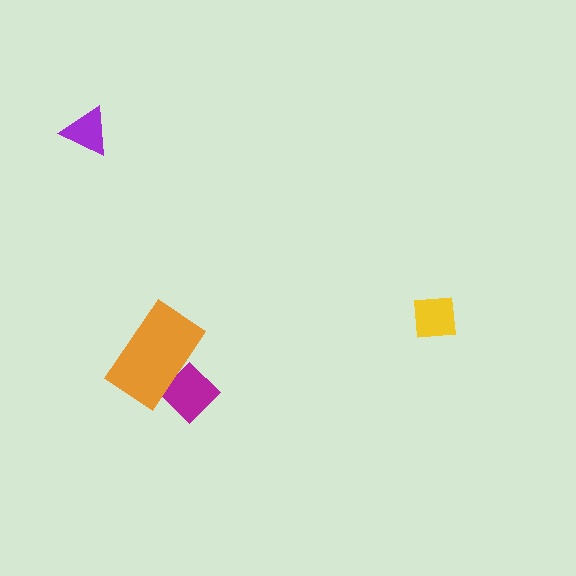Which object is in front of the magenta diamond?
The orange rectangle is in front of the magenta diamond.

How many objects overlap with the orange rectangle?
1 object overlaps with the orange rectangle.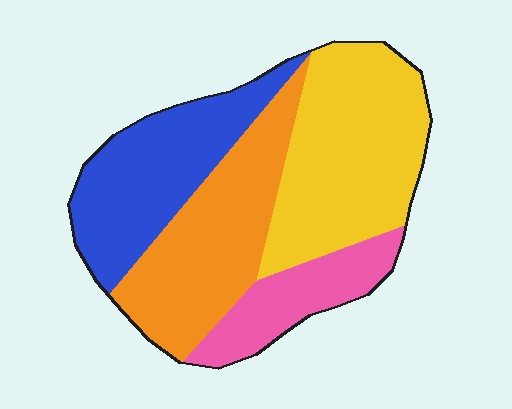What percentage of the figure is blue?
Blue takes up about one quarter (1/4) of the figure.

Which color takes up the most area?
Yellow, at roughly 35%.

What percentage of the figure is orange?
Orange covers around 30% of the figure.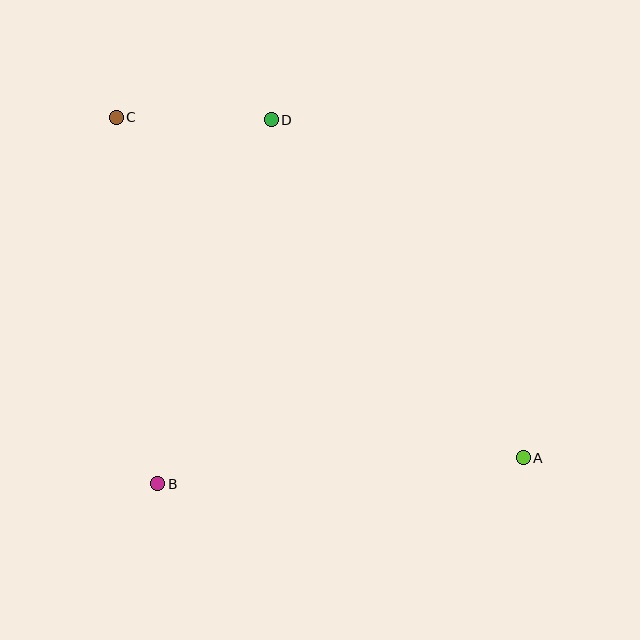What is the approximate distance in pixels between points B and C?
The distance between B and C is approximately 369 pixels.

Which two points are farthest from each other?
Points A and C are farthest from each other.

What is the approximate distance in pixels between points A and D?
The distance between A and D is approximately 422 pixels.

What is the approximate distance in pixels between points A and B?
The distance between A and B is approximately 367 pixels.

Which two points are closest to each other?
Points C and D are closest to each other.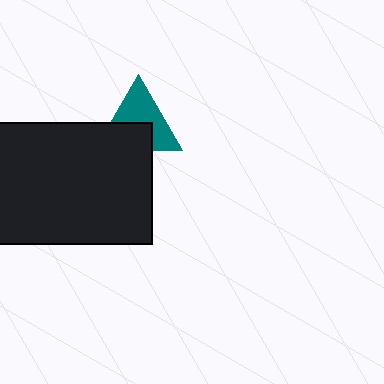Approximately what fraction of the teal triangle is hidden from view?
Roughly 44% of the teal triangle is hidden behind the black rectangle.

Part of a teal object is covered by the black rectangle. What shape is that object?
It is a triangle.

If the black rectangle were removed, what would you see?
You would see the complete teal triangle.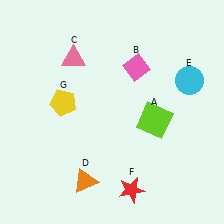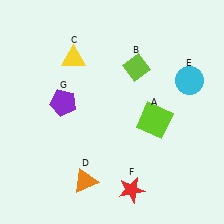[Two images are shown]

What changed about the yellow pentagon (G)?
In Image 1, G is yellow. In Image 2, it changed to purple.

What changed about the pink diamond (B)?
In Image 1, B is pink. In Image 2, it changed to lime.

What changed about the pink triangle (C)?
In Image 1, C is pink. In Image 2, it changed to yellow.